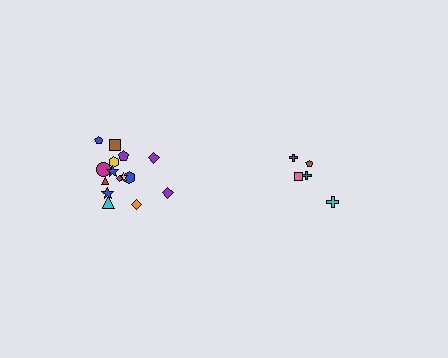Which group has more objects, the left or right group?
The left group.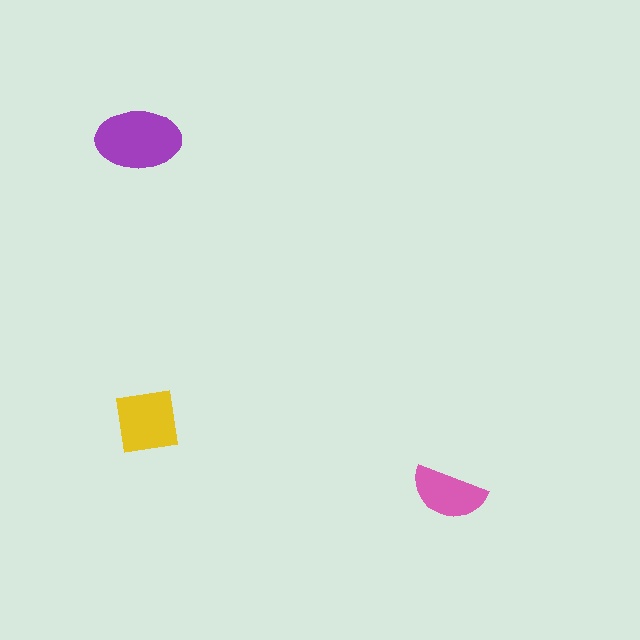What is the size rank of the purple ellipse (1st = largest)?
1st.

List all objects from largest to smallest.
The purple ellipse, the yellow square, the pink semicircle.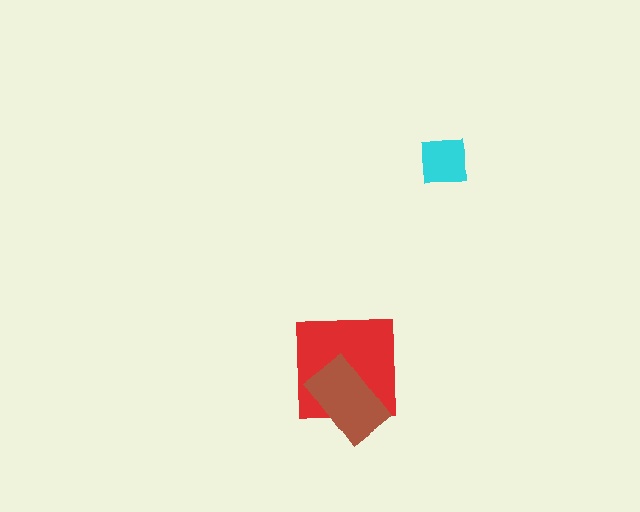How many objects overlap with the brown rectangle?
1 object overlaps with the brown rectangle.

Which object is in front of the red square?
The brown rectangle is in front of the red square.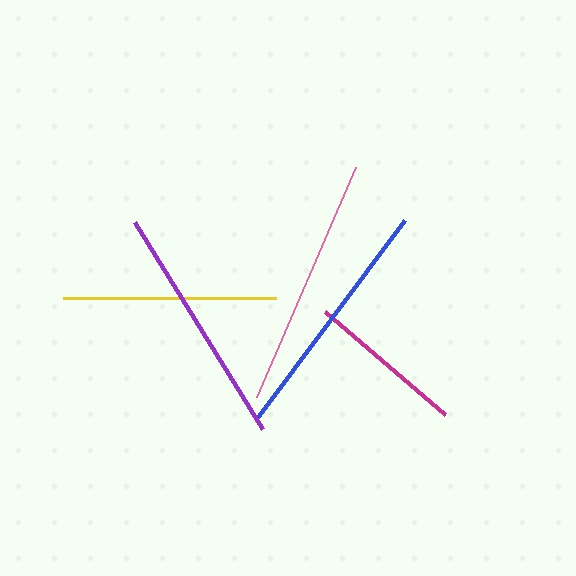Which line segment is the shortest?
The magenta line is the shortest at approximately 158 pixels.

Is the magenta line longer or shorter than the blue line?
The blue line is longer than the magenta line.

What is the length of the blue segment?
The blue segment is approximately 250 pixels long.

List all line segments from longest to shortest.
From longest to shortest: pink, blue, purple, yellow, magenta.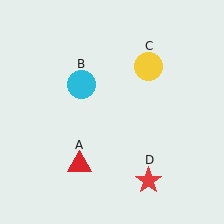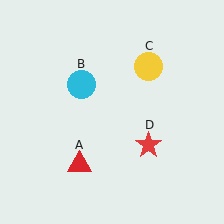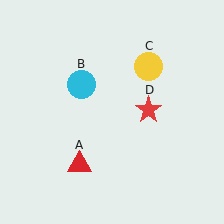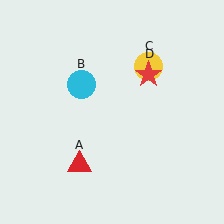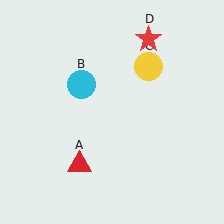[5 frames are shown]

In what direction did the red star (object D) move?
The red star (object D) moved up.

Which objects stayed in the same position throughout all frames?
Red triangle (object A) and cyan circle (object B) and yellow circle (object C) remained stationary.